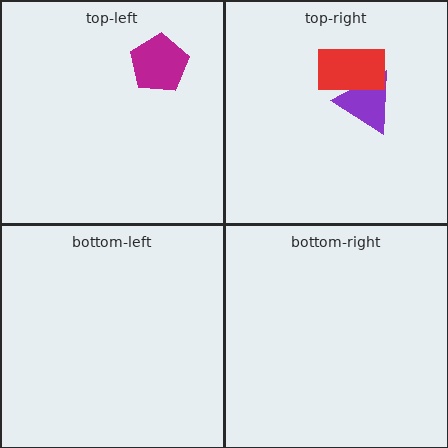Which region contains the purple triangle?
The top-right region.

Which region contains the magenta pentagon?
The top-left region.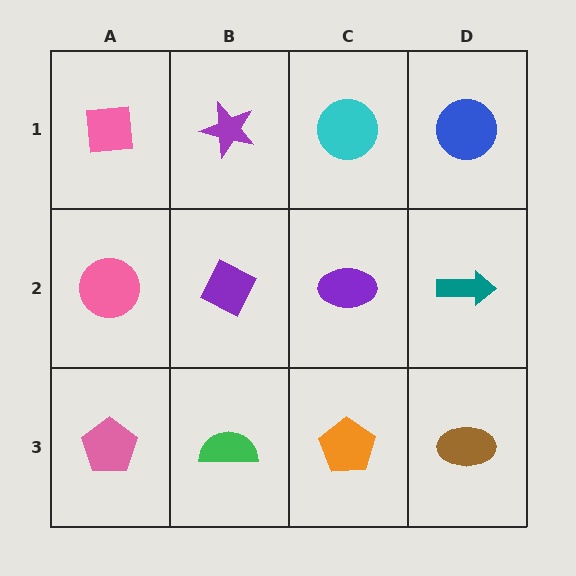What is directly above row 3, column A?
A pink circle.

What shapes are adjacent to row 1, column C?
A purple ellipse (row 2, column C), a purple star (row 1, column B), a blue circle (row 1, column D).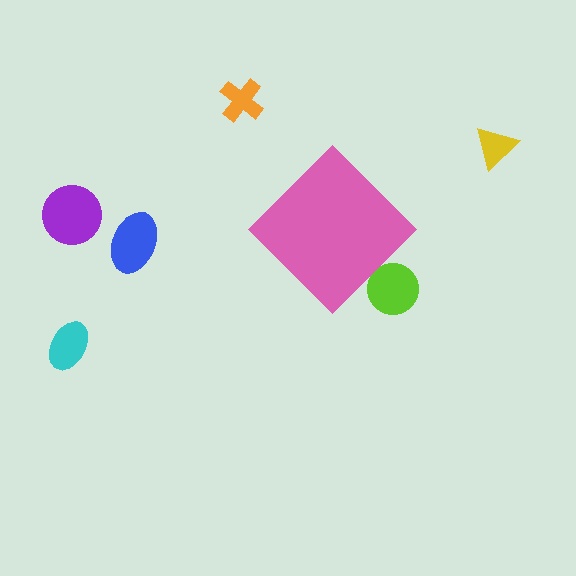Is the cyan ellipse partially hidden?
No, the cyan ellipse is fully visible.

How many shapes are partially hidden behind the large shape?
1 shape is partially hidden.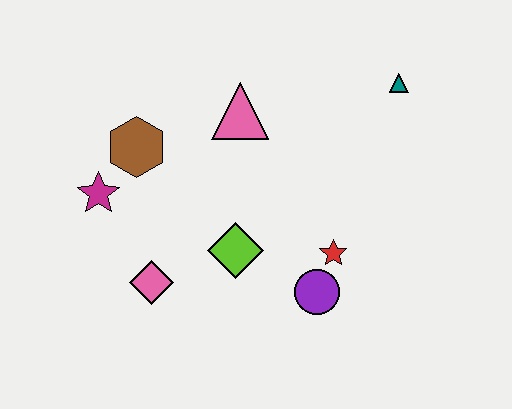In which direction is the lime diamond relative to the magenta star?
The lime diamond is to the right of the magenta star.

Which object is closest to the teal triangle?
The pink triangle is closest to the teal triangle.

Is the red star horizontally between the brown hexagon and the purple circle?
No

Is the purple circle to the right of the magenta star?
Yes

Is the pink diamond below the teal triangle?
Yes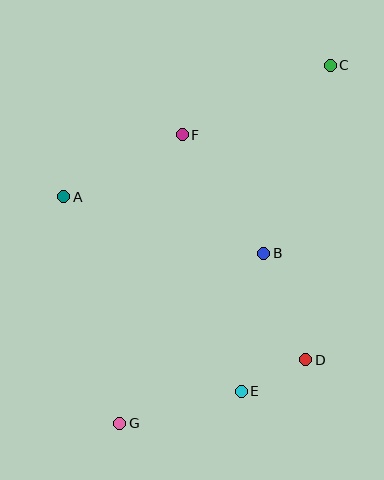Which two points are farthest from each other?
Points C and G are farthest from each other.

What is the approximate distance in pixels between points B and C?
The distance between B and C is approximately 200 pixels.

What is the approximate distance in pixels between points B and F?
The distance between B and F is approximately 144 pixels.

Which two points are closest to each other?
Points D and E are closest to each other.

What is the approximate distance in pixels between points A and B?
The distance between A and B is approximately 208 pixels.